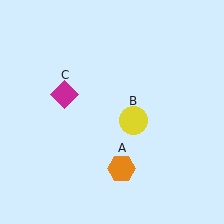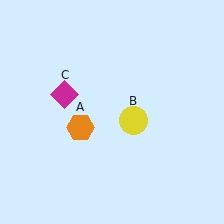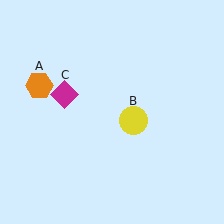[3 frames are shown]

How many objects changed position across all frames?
1 object changed position: orange hexagon (object A).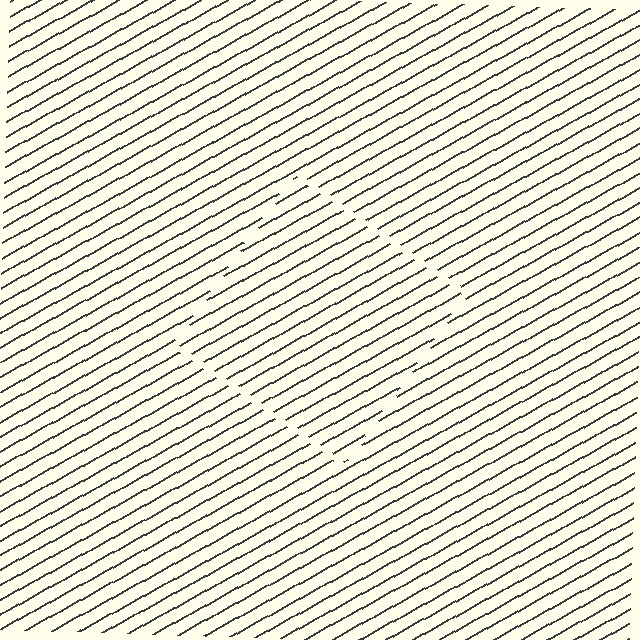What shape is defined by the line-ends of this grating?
An illusory square. The interior of the shape contains the same grating, shifted by half a period — the contour is defined by the phase discontinuity where line-ends from the inner and outer gratings abut.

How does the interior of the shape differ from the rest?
The interior of the shape contains the same grating, shifted by half a period — the contour is defined by the phase discontinuity where line-ends from the inner and outer gratings abut.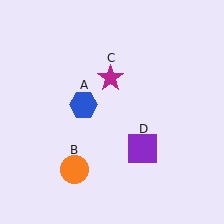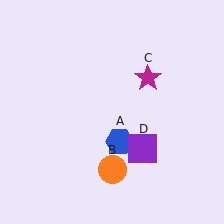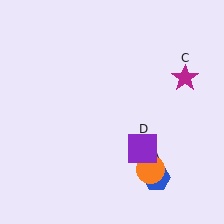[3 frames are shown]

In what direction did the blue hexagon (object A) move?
The blue hexagon (object A) moved down and to the right.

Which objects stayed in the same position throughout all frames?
Purple square (object D) remained stationary.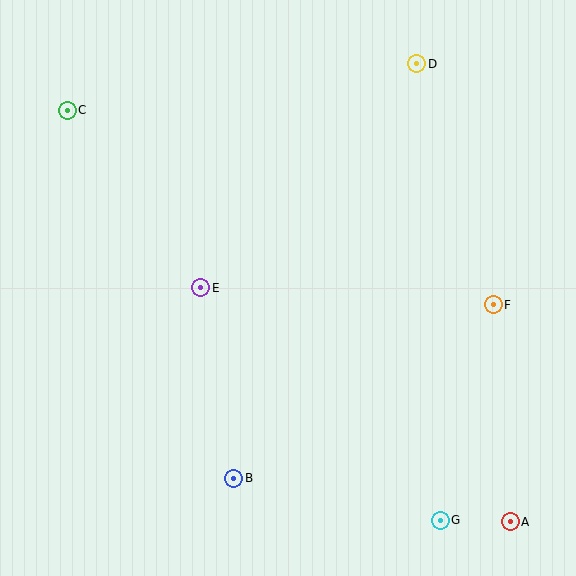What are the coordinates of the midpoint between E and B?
The midpoint between E and B is at (217, 383).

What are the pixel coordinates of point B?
Point B is at (234, 478).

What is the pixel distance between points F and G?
The distance between F and G is 222 pixels.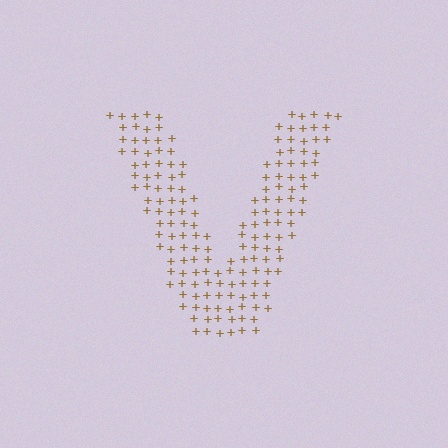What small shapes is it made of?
It is made of small plus signs.